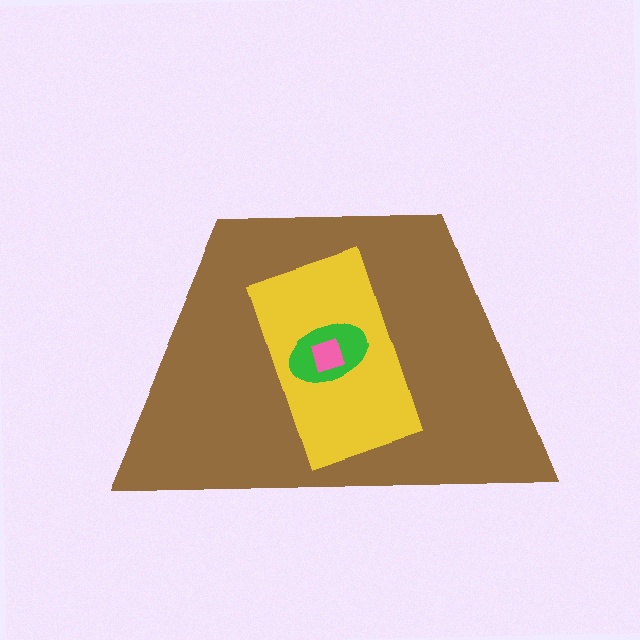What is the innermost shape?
The pink square.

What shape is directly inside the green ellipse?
The pink square.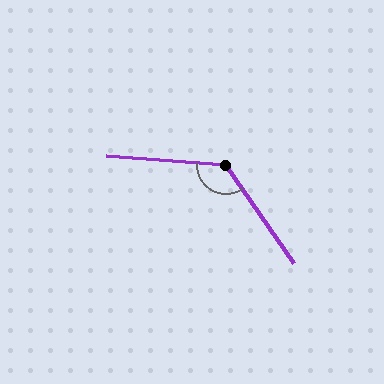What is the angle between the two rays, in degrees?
Approximately 129 degrees.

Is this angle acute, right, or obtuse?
It is obtuse.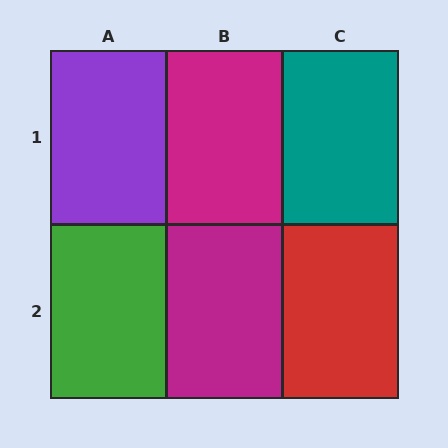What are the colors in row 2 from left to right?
Green, magenta, red.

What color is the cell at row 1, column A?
Purple.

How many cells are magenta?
2 cells are magenta.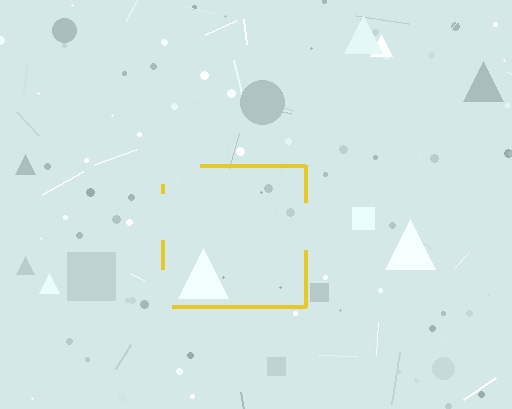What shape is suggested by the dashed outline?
The dashed outline suggests a square.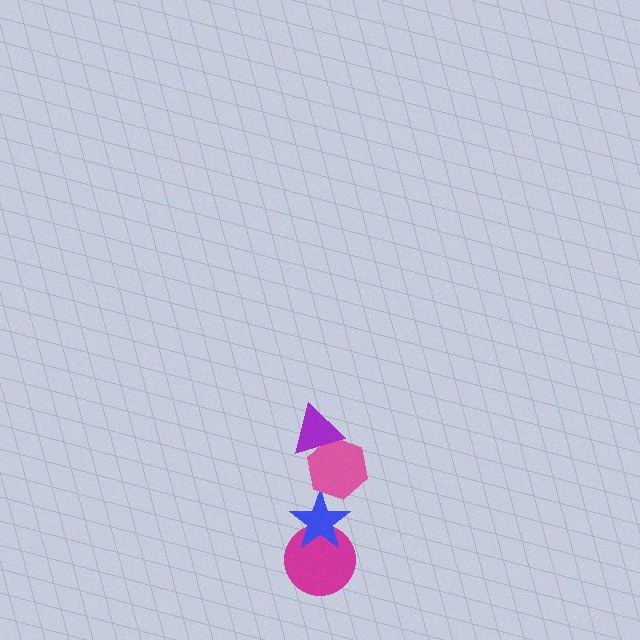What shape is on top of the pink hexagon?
The purple triangle is on top of the pink hexagon.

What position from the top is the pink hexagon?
The pink hexagon is 2nd from the top.